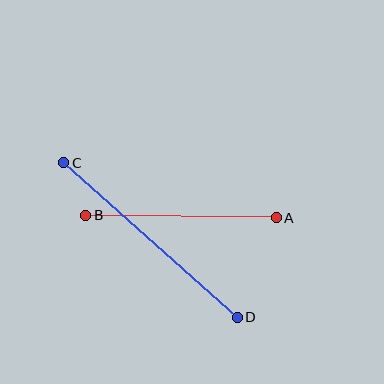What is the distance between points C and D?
The distance is approximately 233 pixels.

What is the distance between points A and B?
The distance is approximately 191 pixels.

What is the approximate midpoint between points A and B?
The midpoint is at approximately (181, 216) pixels.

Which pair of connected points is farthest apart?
Points C and D are farthest apart.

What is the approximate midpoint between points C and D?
The midpoint is at approximately (151, 240) pixels.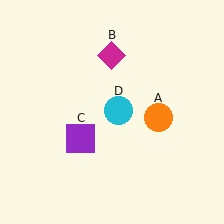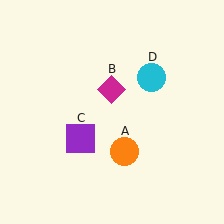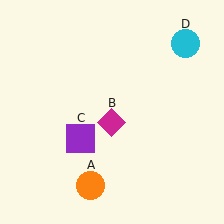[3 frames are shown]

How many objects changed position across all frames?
3 objects changed position: orange circle (object A), magenta diamond (object B), cyan circle (object D).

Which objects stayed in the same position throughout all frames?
Purple square (object C) remained stationary.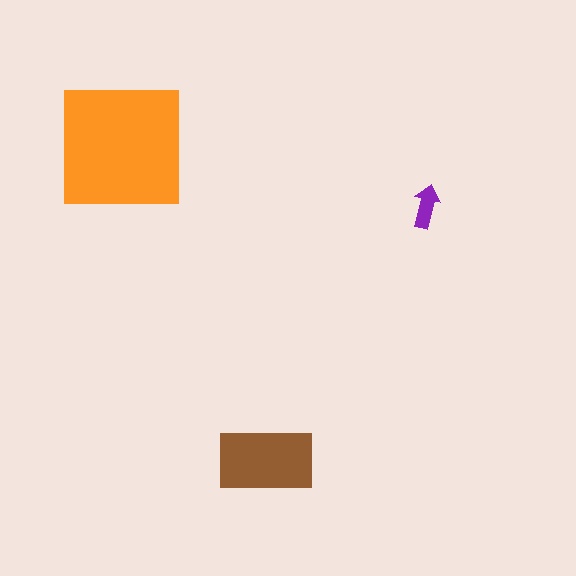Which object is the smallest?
The purple arrow.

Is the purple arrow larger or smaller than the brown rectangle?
Smaller.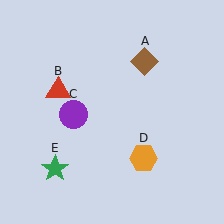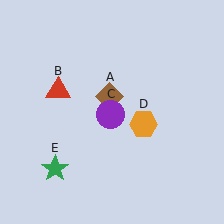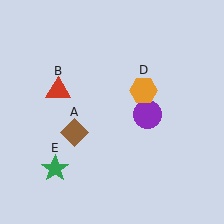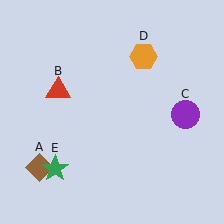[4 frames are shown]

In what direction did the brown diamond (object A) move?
The brown diamond (object A) moved down and to the left.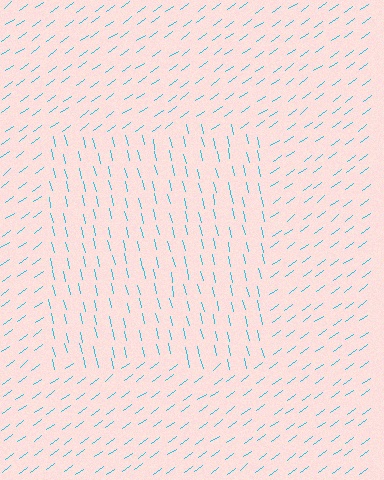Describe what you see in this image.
The image is filled with small cyan line segments. A rectangle region in the image has lines oriented differently from the surrounding lines, creating a visible texture boundary.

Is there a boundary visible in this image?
Yes, there is a texture boundary formed by a change in line orientation.